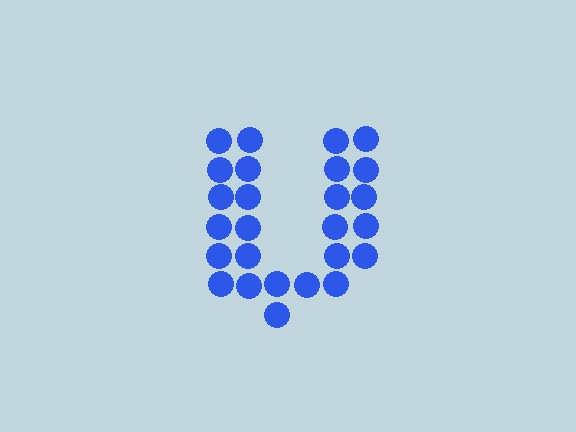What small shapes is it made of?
It is made of small circles.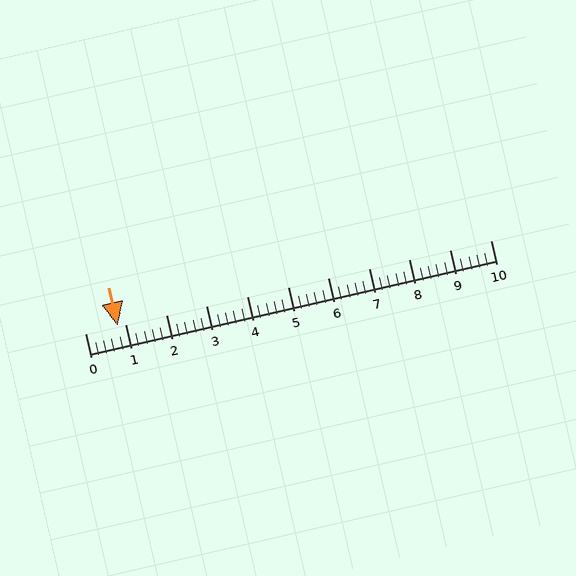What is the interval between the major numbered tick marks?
The major tick marks are spaced 1 units apart.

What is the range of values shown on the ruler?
The ruler shows values from 0 to 10.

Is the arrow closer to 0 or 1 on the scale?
The arrow is closer to 1.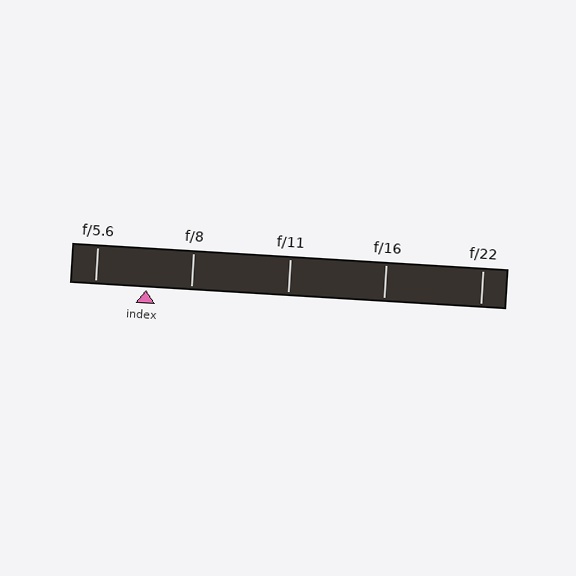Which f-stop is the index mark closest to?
The index mark is closest to f/8.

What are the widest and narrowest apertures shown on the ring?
The widest aperture shown is f/5.6 and the narrowest is f/22.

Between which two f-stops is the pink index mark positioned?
The index mark is between f/5.6 and f/8.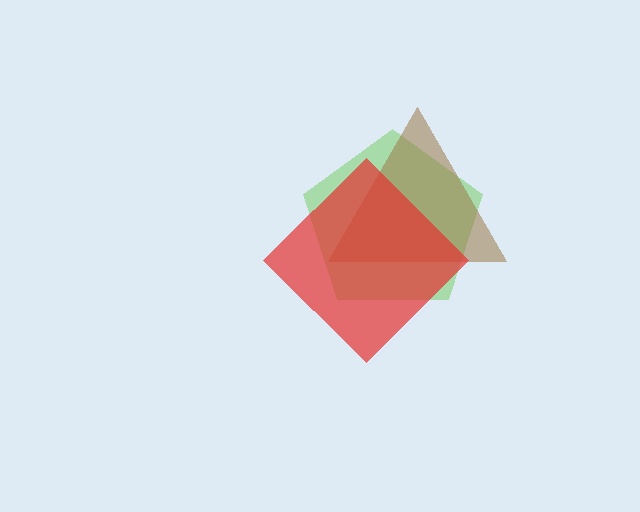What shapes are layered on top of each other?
The layered shapes are: a lime pentagon, a brown triangle, a red diamond.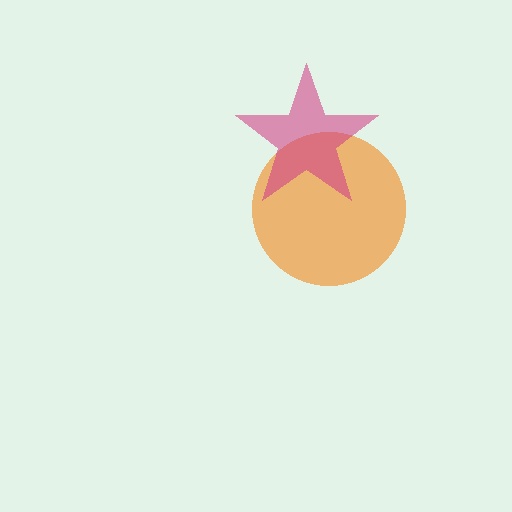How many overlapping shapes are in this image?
There are 2 overlapping shapes in the image.